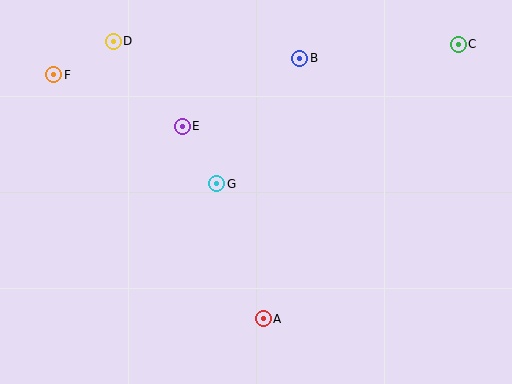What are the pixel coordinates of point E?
Point E is at (182, 126).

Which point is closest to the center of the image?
Point G at (217, 184) is closest to the center.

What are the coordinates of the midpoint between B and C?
The midpoint between B and C is at (379, 51).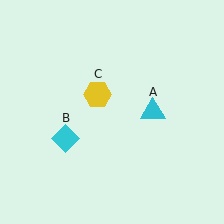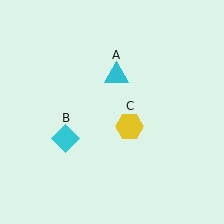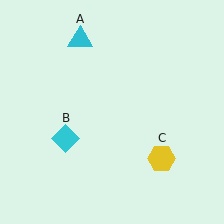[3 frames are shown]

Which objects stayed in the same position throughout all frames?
Cyan diamond (object B) remained stationary.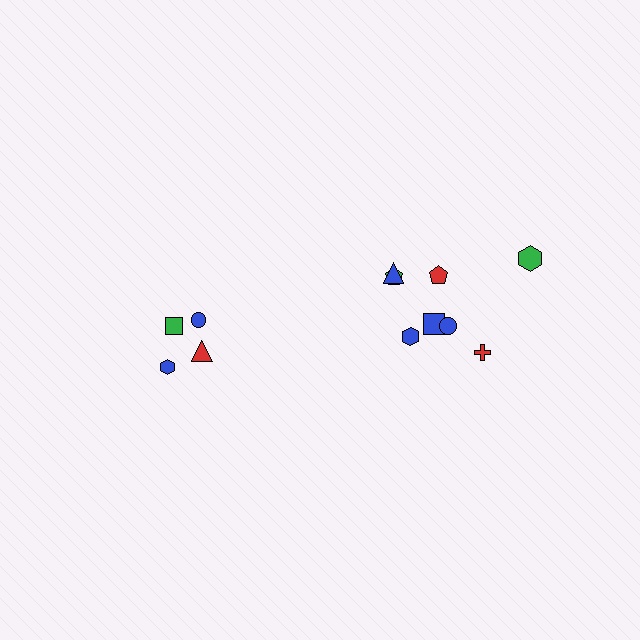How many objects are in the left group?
There are 4 objects.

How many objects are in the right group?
There are 8 objects.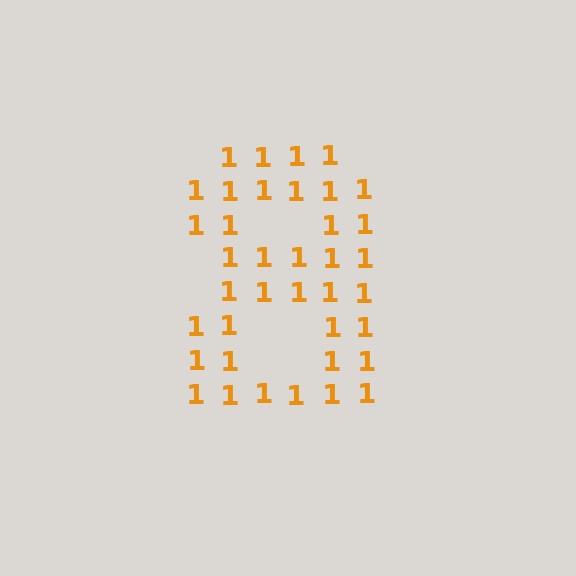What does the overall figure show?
The overall figure shows the digit 8.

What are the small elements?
The small elements are digit 1's.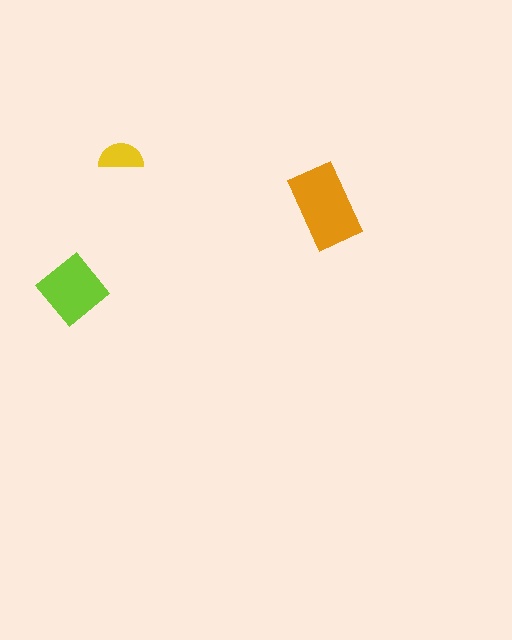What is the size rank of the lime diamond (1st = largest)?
2nd.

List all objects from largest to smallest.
The orange rectangle, the lime diamond, the yellow semicircle.